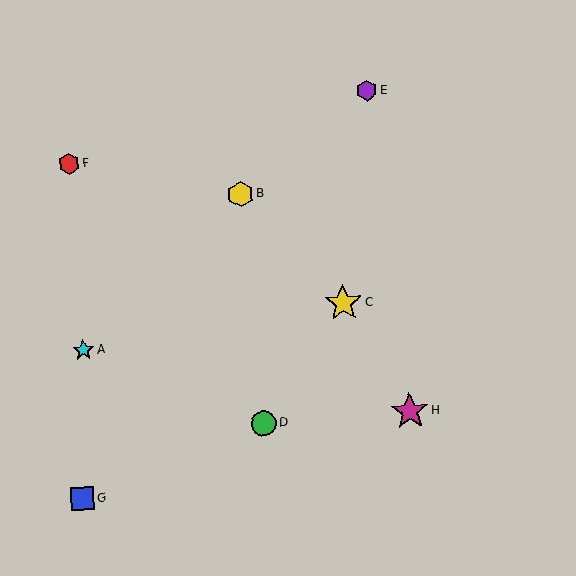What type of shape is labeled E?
Shape E is a purple hexagon.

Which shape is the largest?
The yellow star (labeled C) is the largest.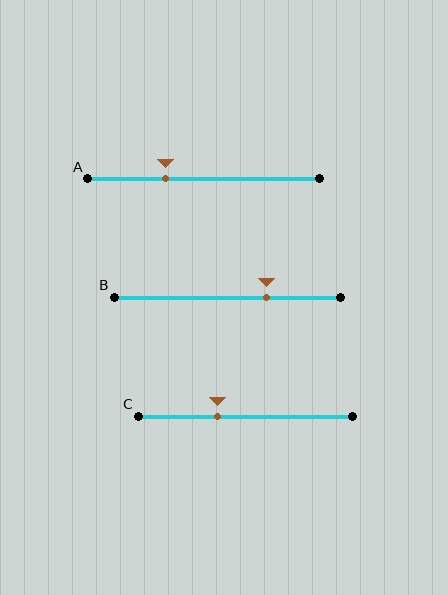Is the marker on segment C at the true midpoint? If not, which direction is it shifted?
No, the marker on segment C is shifted to the left by about 13% of the segment length.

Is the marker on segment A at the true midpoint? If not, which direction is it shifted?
No, the marker on segment A is shifted to the left by about 16% of the segment length.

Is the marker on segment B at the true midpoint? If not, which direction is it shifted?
No, the marker on segment B is shifted to the right by about 17% of the segment length.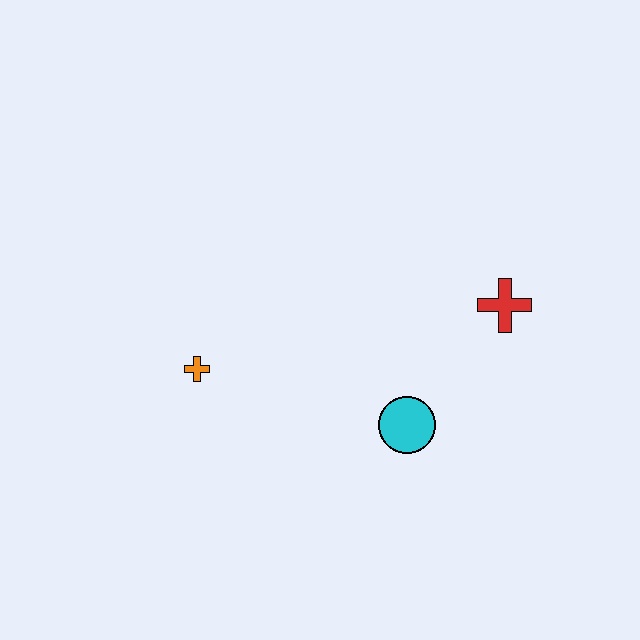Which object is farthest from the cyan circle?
The orange cross is farthest from the cyan circle.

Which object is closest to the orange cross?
The cyan circle is closest to the orange cross.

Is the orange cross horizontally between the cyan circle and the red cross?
No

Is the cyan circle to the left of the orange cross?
No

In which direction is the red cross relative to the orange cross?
The red cross is to the right of the orange cross.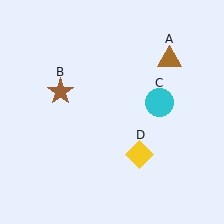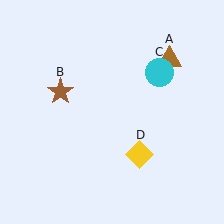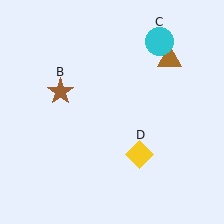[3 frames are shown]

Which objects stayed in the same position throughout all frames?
Brown triangle (object A) and brown star (object B) and yellow diamond (object D) remained stationary.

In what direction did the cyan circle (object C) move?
The cyan circle (object C) moved up.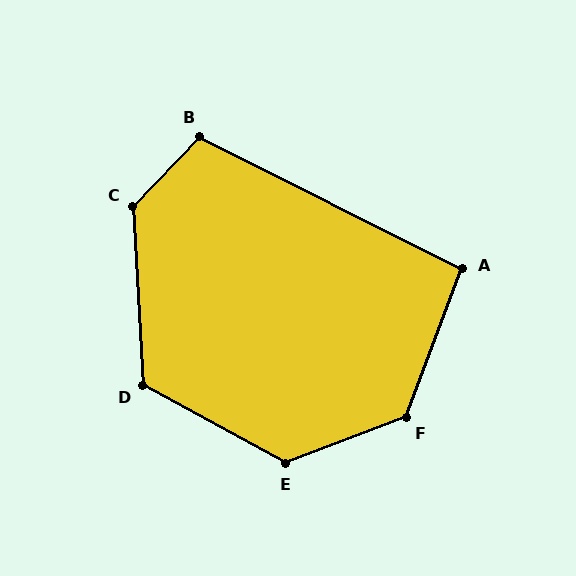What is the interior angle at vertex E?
Approximately 131 degrees (obtuse).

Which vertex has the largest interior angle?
C, at approximately 133 degrees.